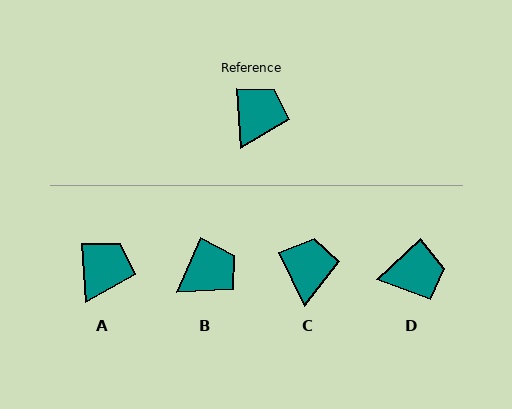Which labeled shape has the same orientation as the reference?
A.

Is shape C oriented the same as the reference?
No, it is off by about 22 degrees.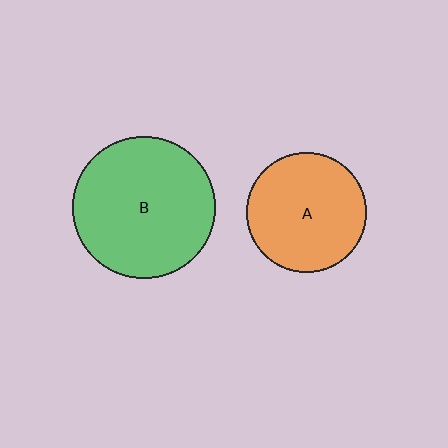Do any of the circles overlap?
No, none of the circles overlap.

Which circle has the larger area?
Circle B (green).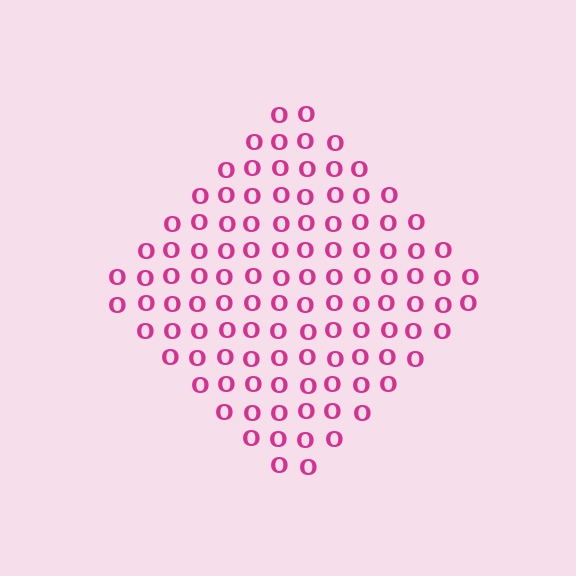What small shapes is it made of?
It is made of small letter O's.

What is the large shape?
The large shape is a diamond.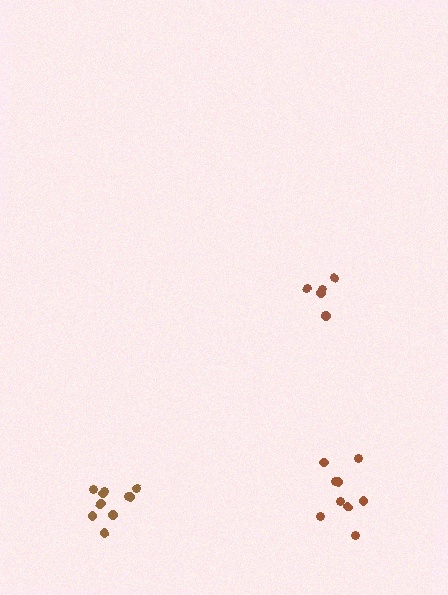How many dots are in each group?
Group 1: 6 dots, Group 2: 10 dots, Group 3: 9 dots (25 total).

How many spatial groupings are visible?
There are 3 spatial groupings.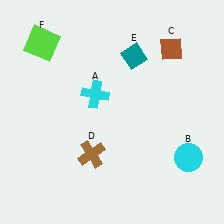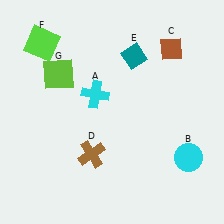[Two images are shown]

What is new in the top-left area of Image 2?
A lime square (G) was added in the top-left area of Image 2.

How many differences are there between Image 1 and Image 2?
There is 1 difference between the two images.